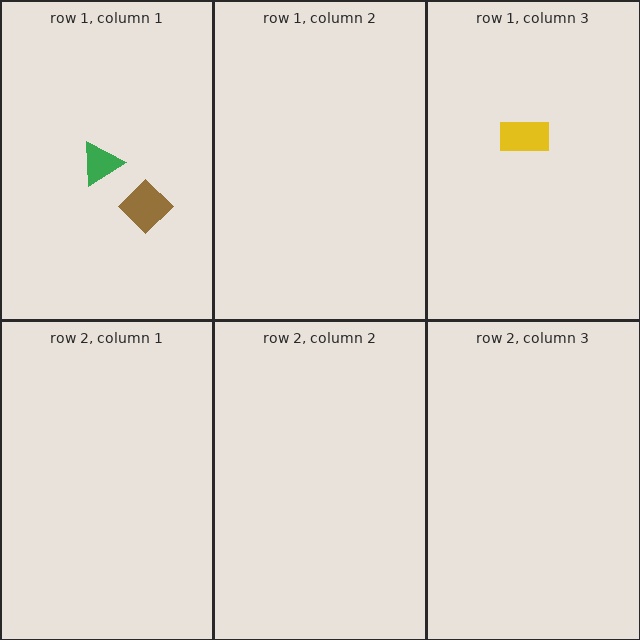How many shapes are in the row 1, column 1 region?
2.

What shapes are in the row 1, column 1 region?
The brown diamond, the green triangle.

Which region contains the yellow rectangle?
The row 1, column 3 region.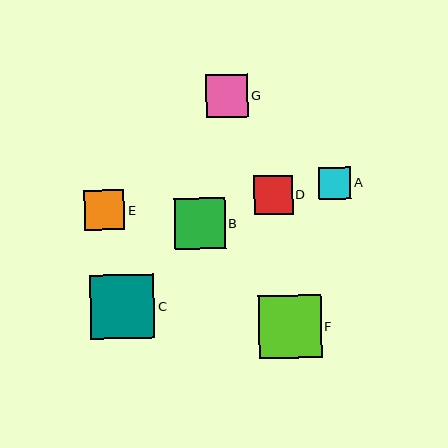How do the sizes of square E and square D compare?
Square E and square D are approximately the same size.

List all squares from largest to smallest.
From largest to smallest: C, F, B, G, E, D, A.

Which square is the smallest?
Square A is the smallest with a size of approximately 32 pixels.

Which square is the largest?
Square C is the largest with a size of approximately 64 pixels.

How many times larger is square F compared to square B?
Square F is approximately 1.2 times the size of square B.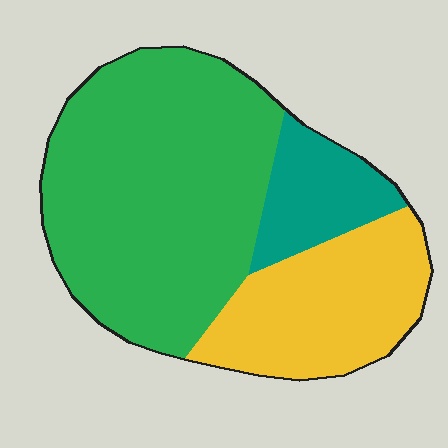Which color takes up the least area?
Teal, at roughly 15%.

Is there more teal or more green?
Green.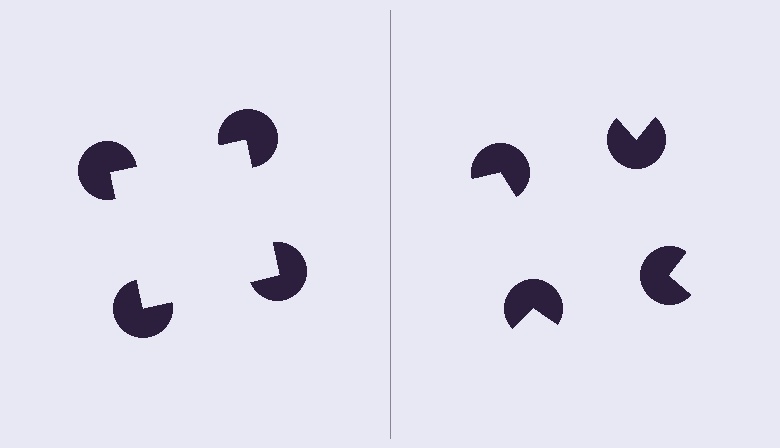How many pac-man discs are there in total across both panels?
8 — 4 on each side.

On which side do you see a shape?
An illusory square appears on the left side. On the right side the wedge cuts are rotated, so no coherent shape forms.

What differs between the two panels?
The pac-man discs are positioned identically on both sides; only the wedge orientations differ. On the left they align to a square; on the right they are misaligned.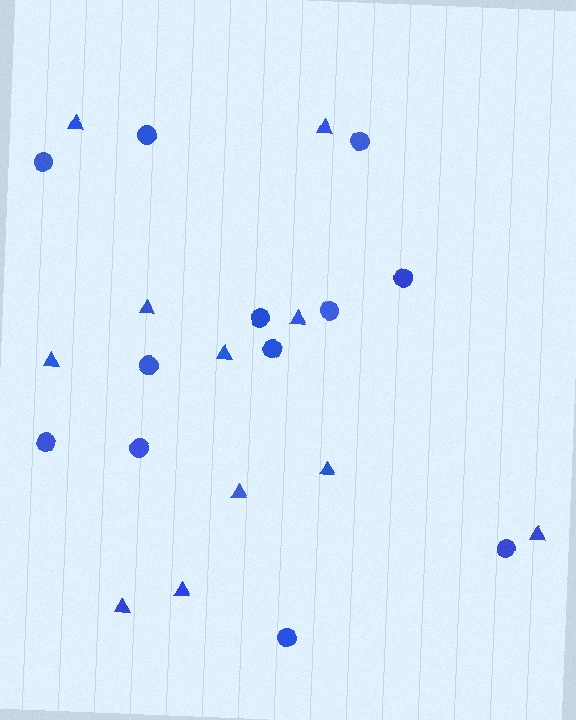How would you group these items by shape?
There are 2 groups: one group of circles (12) and one group of triangles (11).